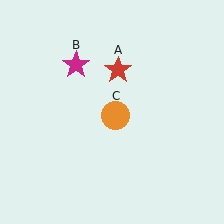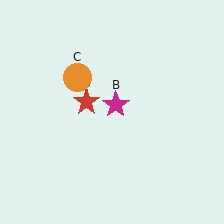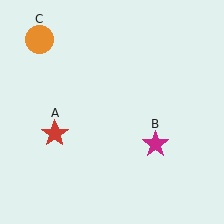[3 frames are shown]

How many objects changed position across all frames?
3 objects changed position: red star (object A), magenta star (object B), orange circle (object C).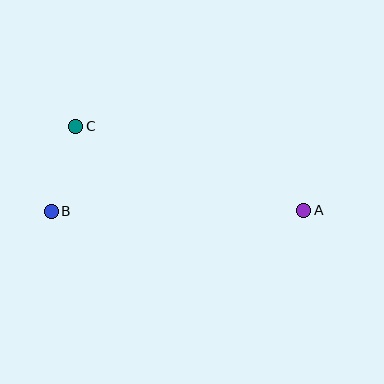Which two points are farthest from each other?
Points A and B are farthest from each other.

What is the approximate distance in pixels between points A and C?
The distance between A and C is approximately 243 pixels.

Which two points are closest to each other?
Points B and C are closest to each other.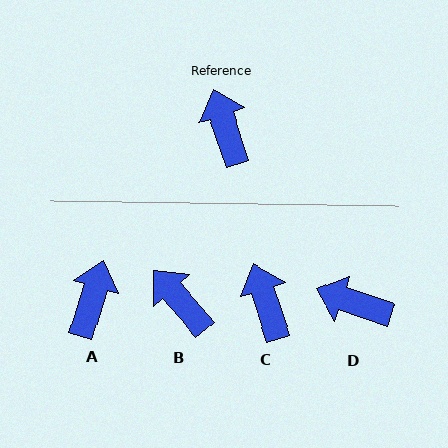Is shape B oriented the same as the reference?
No, it is off by about 23 degrees.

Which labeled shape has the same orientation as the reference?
C.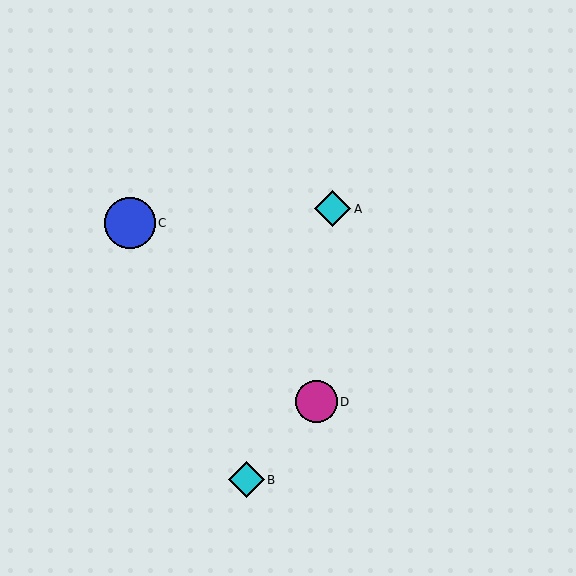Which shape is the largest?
The blue circle (labeled C) is the largest.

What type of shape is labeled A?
Shape A is a cyan diamond.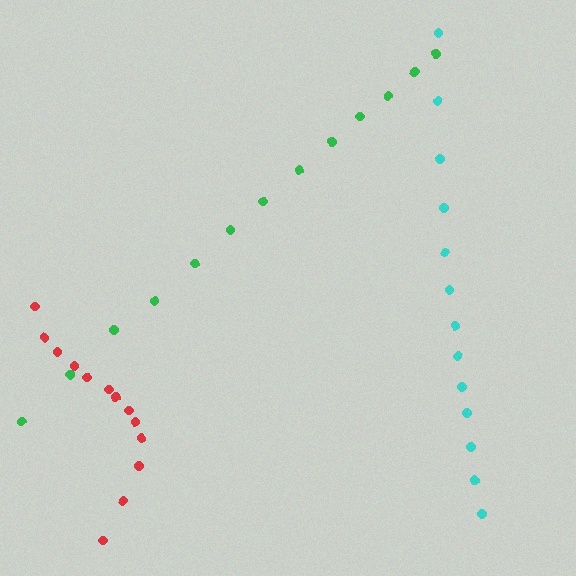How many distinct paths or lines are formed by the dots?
There are 3 distinct paths.